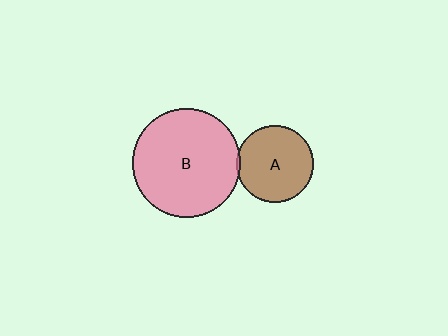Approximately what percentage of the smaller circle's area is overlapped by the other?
Approximately 5%.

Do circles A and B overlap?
Yes.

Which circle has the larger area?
Circle B (pink).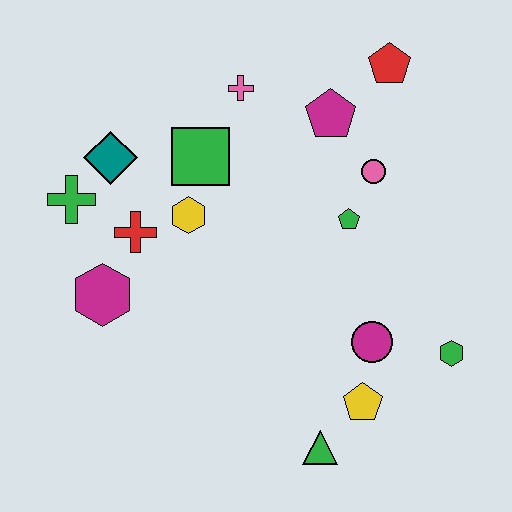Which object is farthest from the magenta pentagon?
The green triangle is farthest from the magenta pentagon.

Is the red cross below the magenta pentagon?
Yes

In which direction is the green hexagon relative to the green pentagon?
The green hexagon is below the green pentagon.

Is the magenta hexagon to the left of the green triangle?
Yes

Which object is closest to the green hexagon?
The magenta circle is closest to the green hexagon.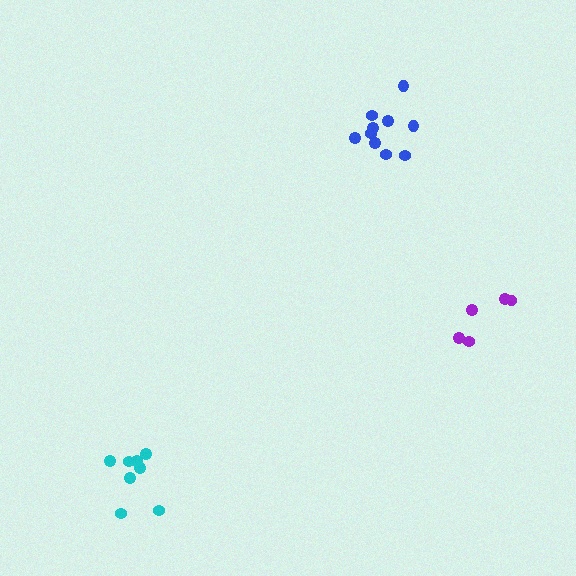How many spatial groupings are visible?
There are 3 spatial groupings.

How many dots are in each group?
Group 1: 8 dots, Group 2: 5 dots, Group 3: 10 dots (23 total).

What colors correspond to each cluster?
The clusters are colored: cyan, purple, blue.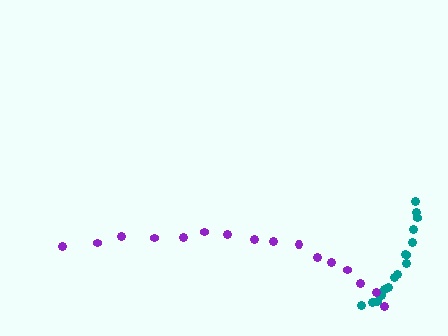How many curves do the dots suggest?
There are 2 distinct paths.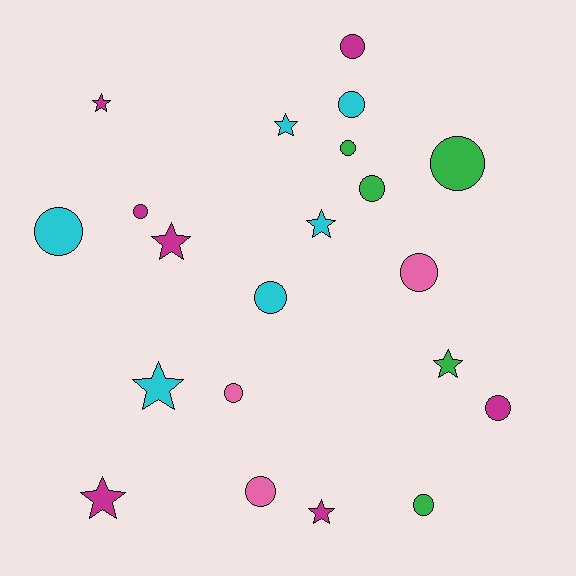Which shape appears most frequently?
Circle, with 13 objects.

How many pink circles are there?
There are 3 pink circles.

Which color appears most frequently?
Magenta, with 7 objects.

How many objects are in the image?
There are 21 objects.